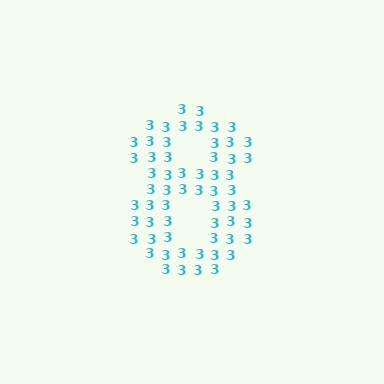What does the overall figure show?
The overall figure shows the digit 8.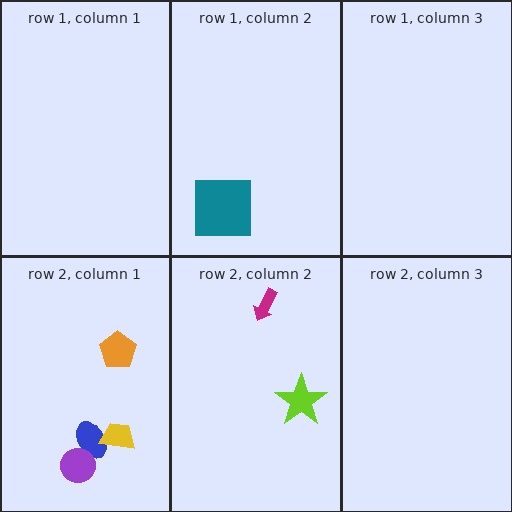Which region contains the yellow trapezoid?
The row 2, column 1 region.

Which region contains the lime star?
The row 2, column 2 region.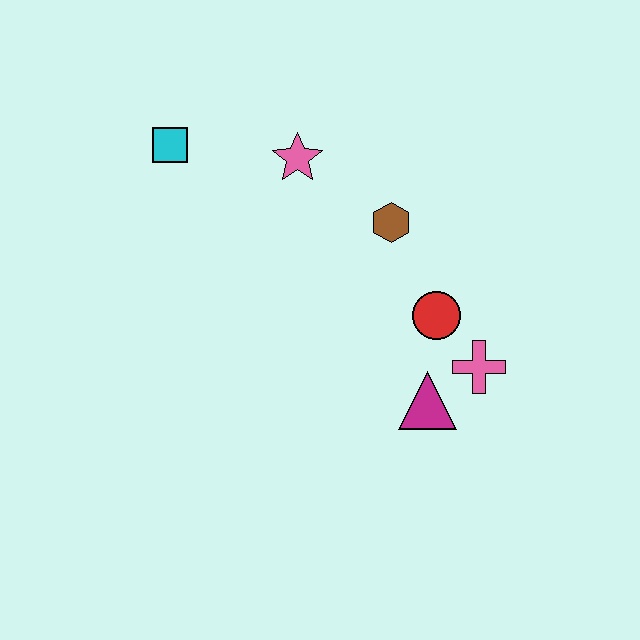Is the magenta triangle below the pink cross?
Yes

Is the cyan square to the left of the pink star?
Yes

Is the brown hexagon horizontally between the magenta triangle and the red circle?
No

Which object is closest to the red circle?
The pink cross is closest to the red circle.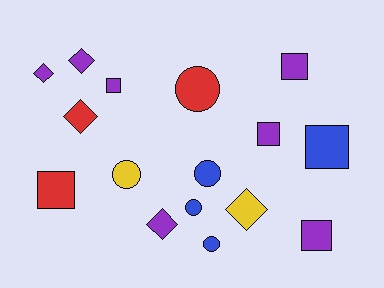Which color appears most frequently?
Purple, with 7 objects.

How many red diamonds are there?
There is 1 red diamond.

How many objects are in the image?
There are 16 objects.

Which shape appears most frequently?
Square, with 6 objects.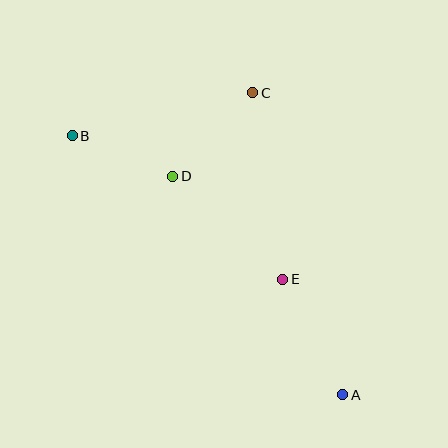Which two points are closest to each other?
Points B and D are closest to each other.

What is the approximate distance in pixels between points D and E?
The distance between D and E is approximately 151 pixels.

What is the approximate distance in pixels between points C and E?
The distance between C and E is approximately 189 pixels.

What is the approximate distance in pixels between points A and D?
The distance between A and D is approximately 277 pixels.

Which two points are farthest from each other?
Points A and B are farthest from each other.